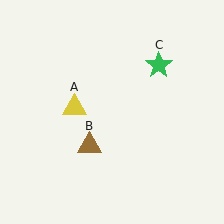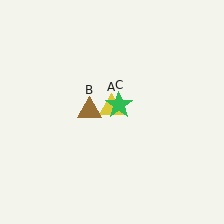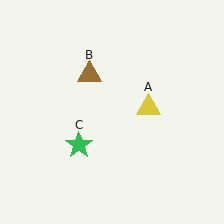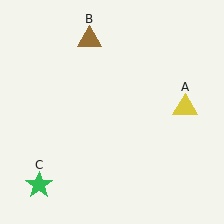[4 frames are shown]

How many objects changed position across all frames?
3 objects changed position: yellow triangle (object A), brown triangle (object B), green star (object C).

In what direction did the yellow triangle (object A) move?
The yellow triangle (object A) moved right.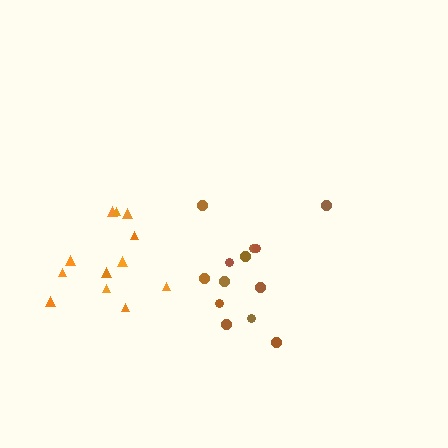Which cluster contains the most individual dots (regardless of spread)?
Brown (13).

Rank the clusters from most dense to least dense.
orange, brown.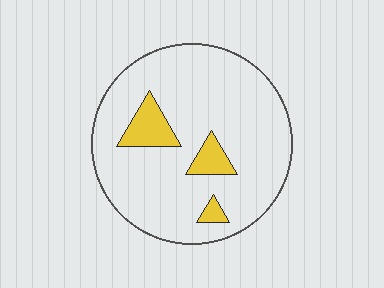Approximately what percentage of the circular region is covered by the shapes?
Approximately 10%.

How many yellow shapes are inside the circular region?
3.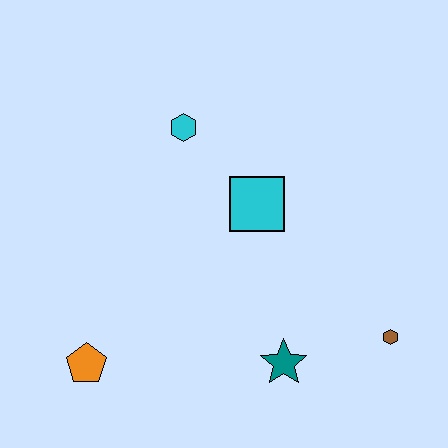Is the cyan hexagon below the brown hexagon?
No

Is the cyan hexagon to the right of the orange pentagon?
Yes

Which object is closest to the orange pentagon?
The teal star is closest to the orange pentagon.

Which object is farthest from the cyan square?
The orange pentagon is farthest from the cyan square.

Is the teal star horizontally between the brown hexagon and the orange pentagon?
Yes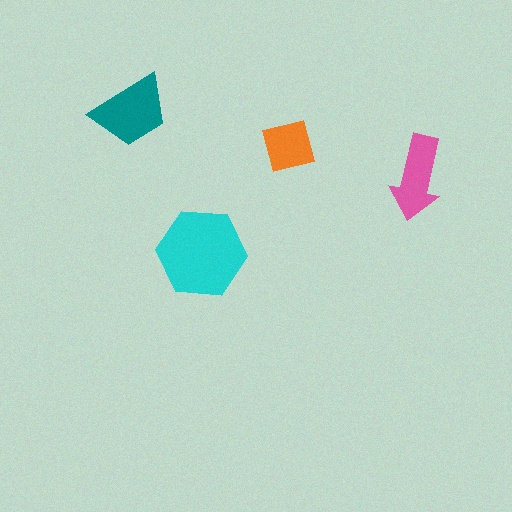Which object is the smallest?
The orange square.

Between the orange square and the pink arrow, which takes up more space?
The pink arrow.